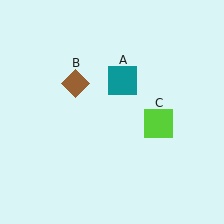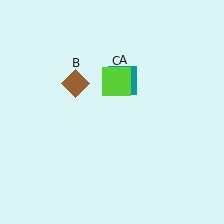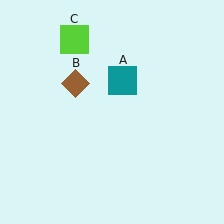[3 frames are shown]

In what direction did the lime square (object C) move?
The lime square (object C) moved up and to the left.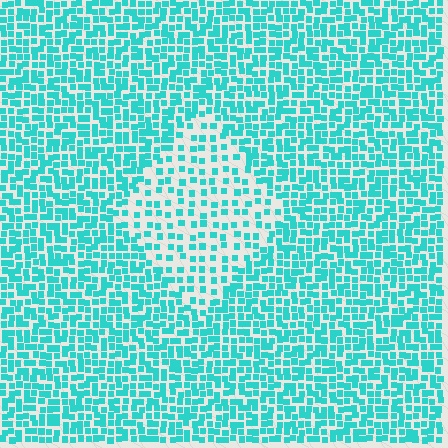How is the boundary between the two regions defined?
The boundary is defined by a change in element density (approximately 2.1x ratio). All elements are the same color, size, and shape.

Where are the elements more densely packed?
The elements are more densely packed outside the diamond boundary.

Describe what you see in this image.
The image contains small cyan elements arranged at two different densities. A diamond-shaped region is visible where the elements are less densely packed than the surrounding area.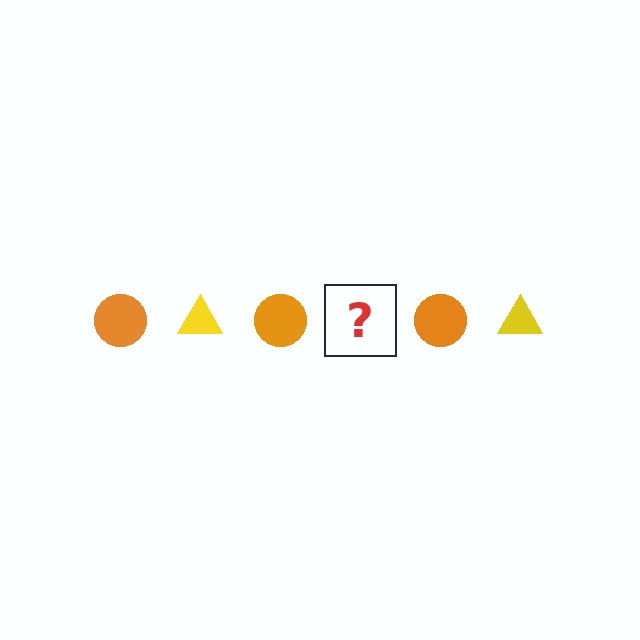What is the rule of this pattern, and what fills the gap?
The rule is that the pattern alternates between orange circle and yellow triangle. The gap should be filled with a yellow triangle.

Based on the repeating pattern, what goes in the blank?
The blank should be a yellow triangle.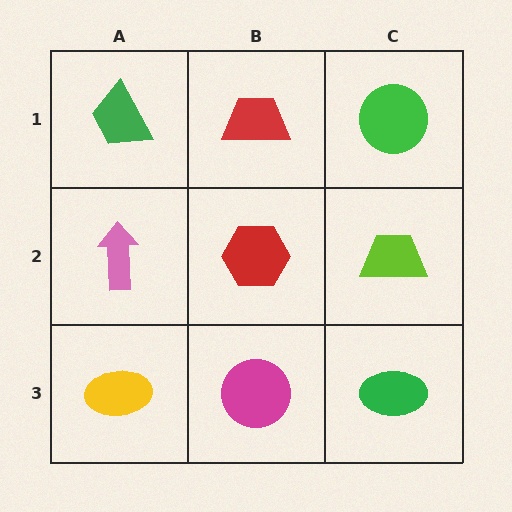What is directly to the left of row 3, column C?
A magenta circle.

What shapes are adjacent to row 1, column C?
A lime trapezoid (row 2, column C), a red trapezoid (row 1, column B).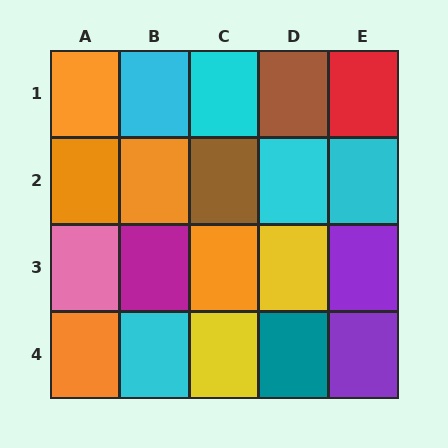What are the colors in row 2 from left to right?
Orange, orange, brown, cyan, cyan.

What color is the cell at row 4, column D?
Teal.